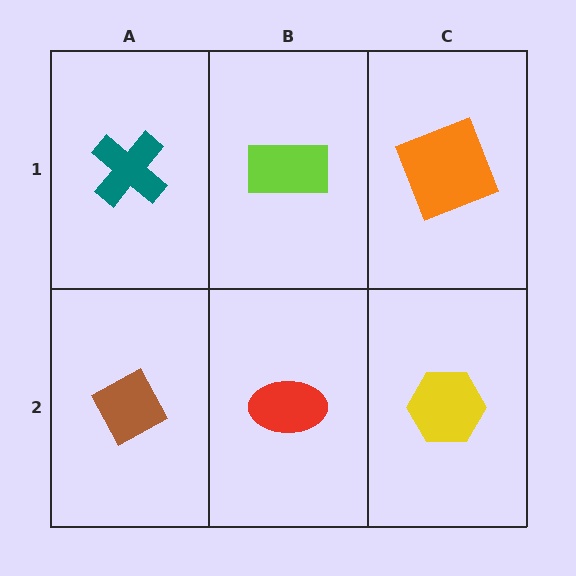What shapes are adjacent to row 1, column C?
A yellow hexagon (row 2, column C), a lime rectangle (row 1, column B).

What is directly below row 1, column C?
A yellow hexagon.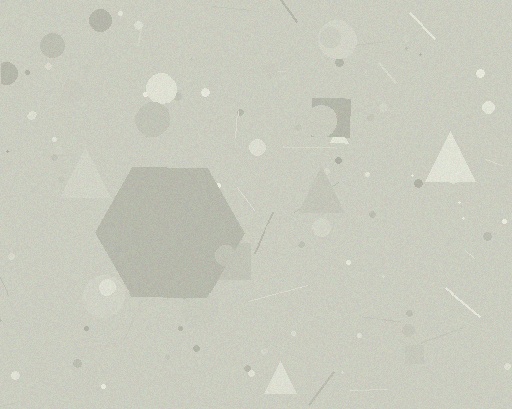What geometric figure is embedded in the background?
A hexagon is embedded in the background.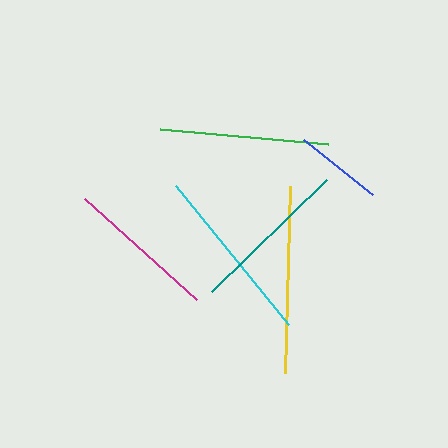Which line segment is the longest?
The yellow line is the longest at approximately 187 pixels.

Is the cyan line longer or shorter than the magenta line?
The cyan line is longer than the magenta line.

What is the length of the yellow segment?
The yellow segment is approximately 187 pixels long.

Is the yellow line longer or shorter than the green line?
The yellow line is longer than the green line.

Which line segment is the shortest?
The blue line is the shortest at approximately 88 pixels.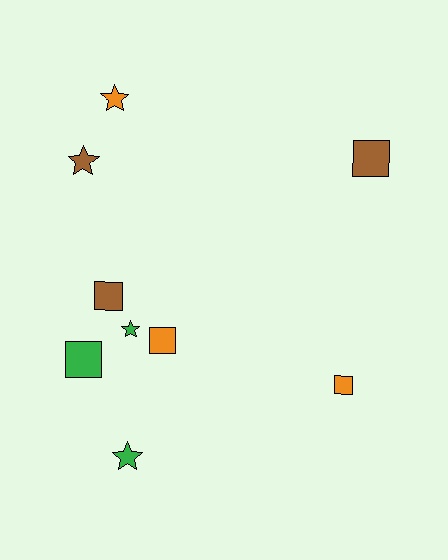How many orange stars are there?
There is 1 orange star.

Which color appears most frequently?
Orange, with 3 objects.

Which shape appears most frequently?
Square, with 5 objects.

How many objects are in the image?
There are 9 objects.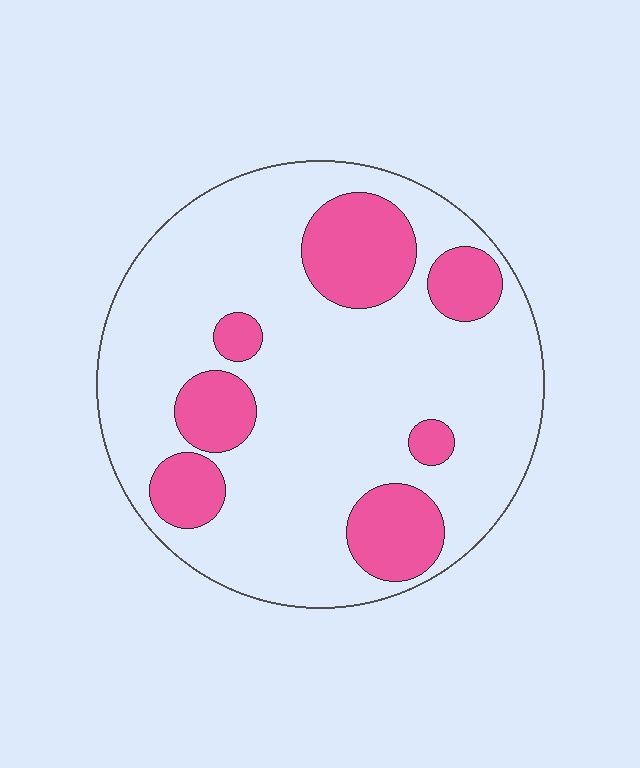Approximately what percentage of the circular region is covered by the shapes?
Approximately 25%.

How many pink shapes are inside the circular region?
7.